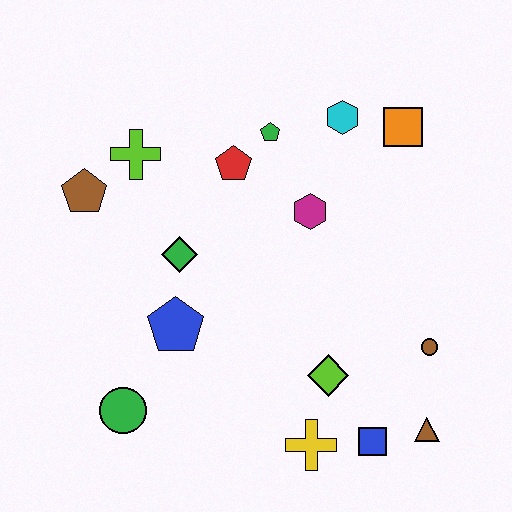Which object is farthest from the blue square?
The brown pentagon is farthest from the blue square.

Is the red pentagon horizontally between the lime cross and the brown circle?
Yes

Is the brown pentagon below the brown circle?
No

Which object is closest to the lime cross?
The brown pentagon is closest to the lime cross.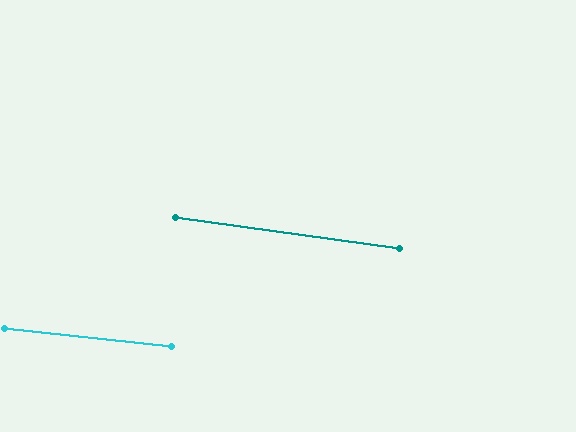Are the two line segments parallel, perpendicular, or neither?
Parallel — their directions differ by only 1.8°.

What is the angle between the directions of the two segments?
Approximately 2 degrees.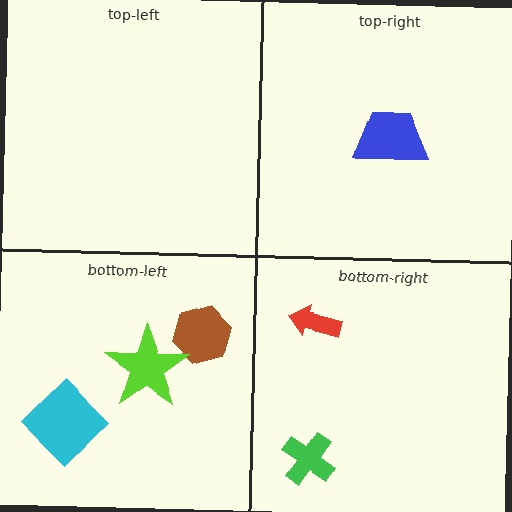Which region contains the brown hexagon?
The bottom-left region.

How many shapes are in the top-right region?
1.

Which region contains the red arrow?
The bottom-right region.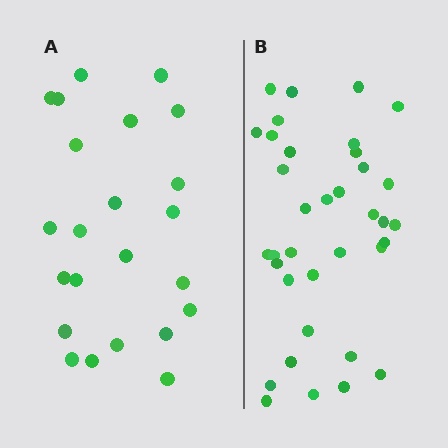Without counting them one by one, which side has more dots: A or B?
Region B (the right region) has more dots.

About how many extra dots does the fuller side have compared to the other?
Region B has approximately 15 more dots than region A.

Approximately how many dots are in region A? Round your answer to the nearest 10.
About 20 dots. (The exact count is 23, which rounds to 20.)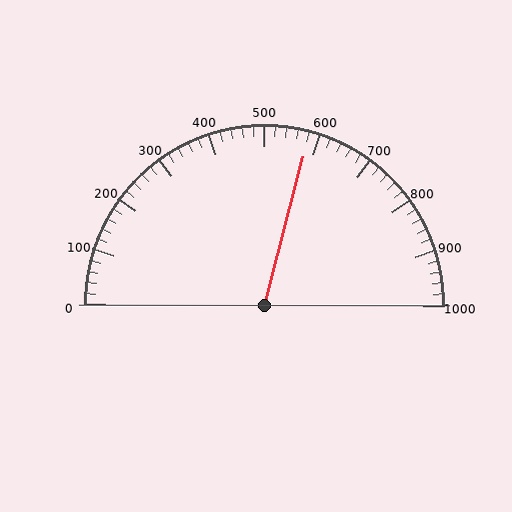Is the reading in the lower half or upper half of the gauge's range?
The reading is in the upper half of the range (0 to 1000).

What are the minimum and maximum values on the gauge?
The gauge ranges from 0 to 1000.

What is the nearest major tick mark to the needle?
The nearest major tick mark is 600.